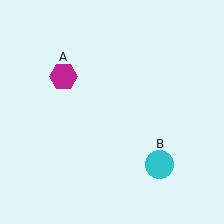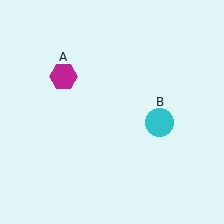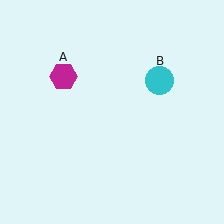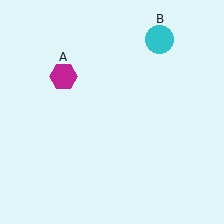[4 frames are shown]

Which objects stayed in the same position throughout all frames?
Magenta hexagon (object A) remained stationary.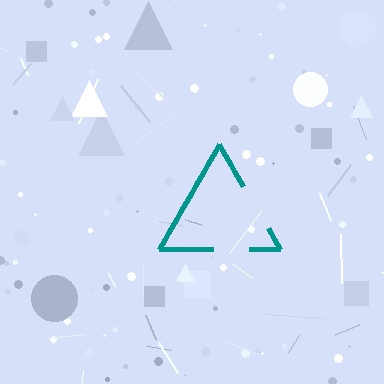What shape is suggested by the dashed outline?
The dashed outline suggests a triangle.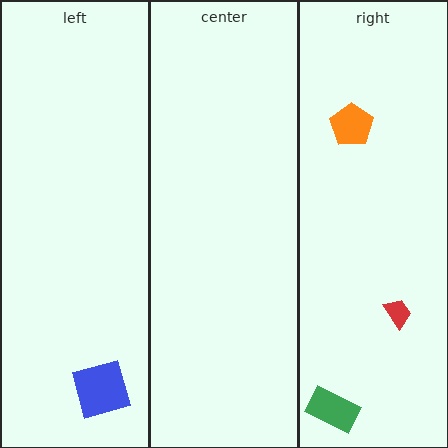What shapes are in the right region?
The orange pentagon, the red trapezoid, the green rectangle.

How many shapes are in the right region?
3.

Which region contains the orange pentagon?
The right region.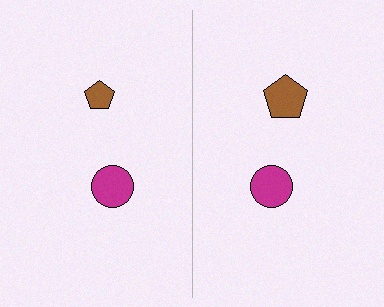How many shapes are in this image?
There are 4 shapes in this image.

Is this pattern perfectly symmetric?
No, the pattern is not perfectly symmetric. The brown pentagon on the right side has a different size than its mirror counterpart.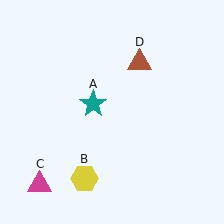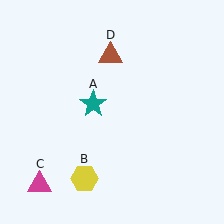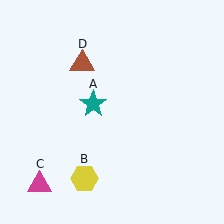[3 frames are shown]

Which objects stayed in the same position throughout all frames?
Teal star (object A) and yellow hexagon (object B) and magenta triangle (object C) remained stationary.